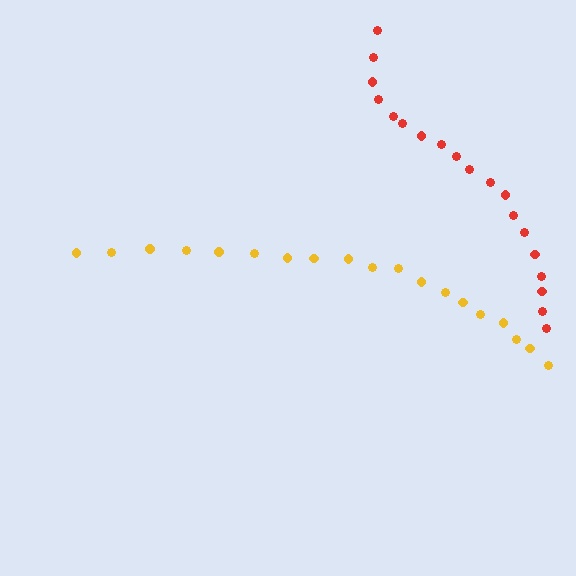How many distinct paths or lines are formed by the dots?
There are 2 distinct paths.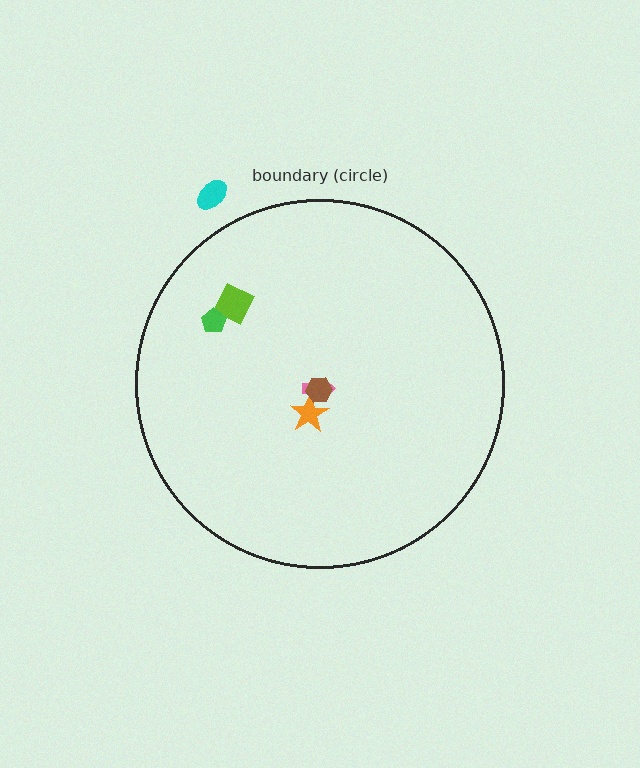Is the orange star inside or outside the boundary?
Inside.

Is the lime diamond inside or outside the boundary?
Inside.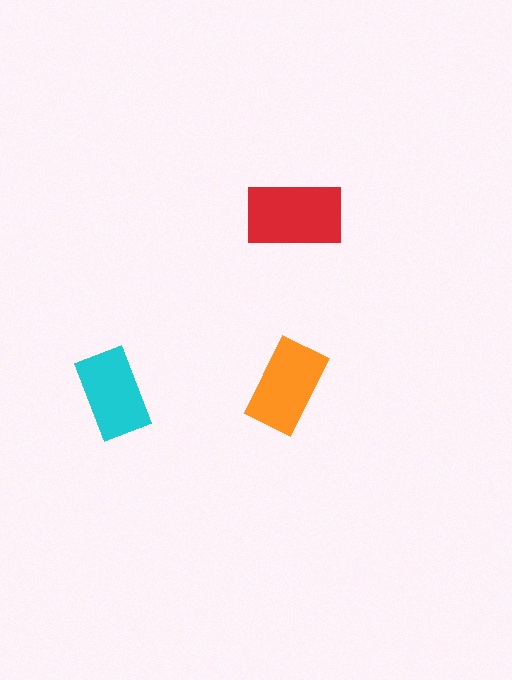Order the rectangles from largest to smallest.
the red one, the orange one, the cyan one.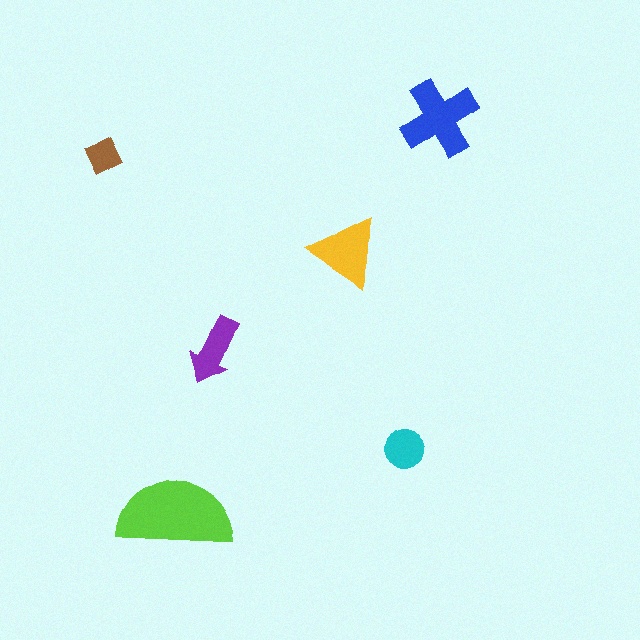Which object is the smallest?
The brown diamond.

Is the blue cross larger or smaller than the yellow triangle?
Larger.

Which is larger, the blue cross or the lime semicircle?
The lime semicircle.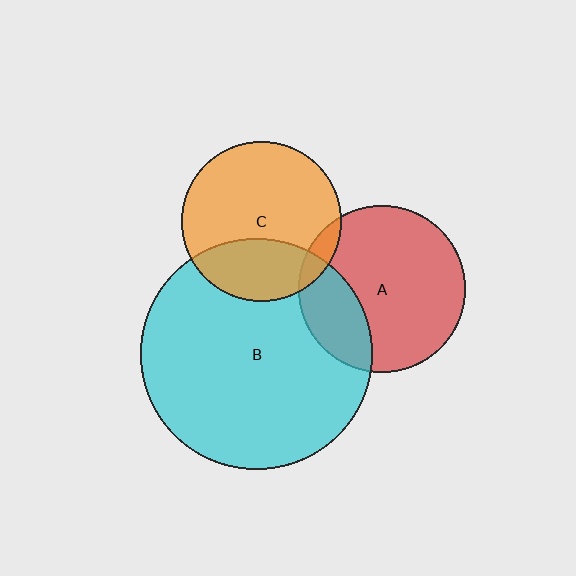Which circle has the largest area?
Circle B (cyan).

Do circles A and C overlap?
Yes.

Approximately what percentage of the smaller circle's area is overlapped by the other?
Approximately 10%.